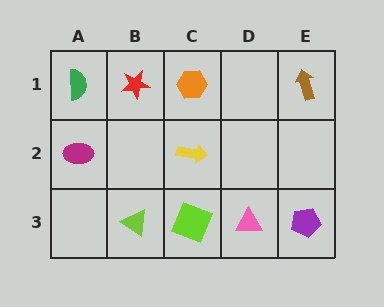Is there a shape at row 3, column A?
No, that cell is empty.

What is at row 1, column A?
A green semicircle.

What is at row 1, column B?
A red star.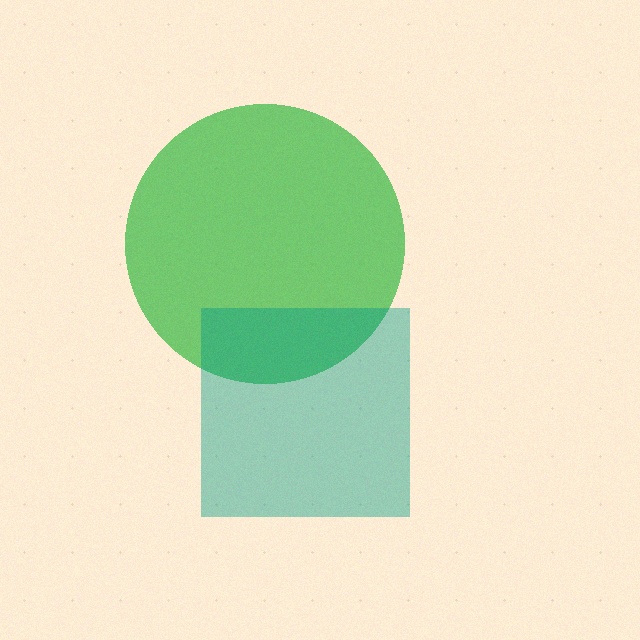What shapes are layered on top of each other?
The layered shapes are: a green circle, a teal square.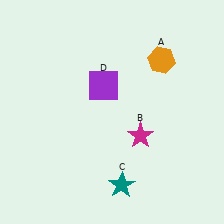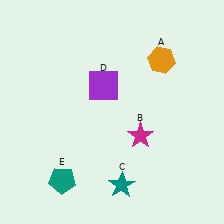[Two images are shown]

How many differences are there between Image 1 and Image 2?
There is 1 difference between the two images.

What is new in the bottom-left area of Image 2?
A teal pentagon (E) was added in the bottom-left area of Image 2.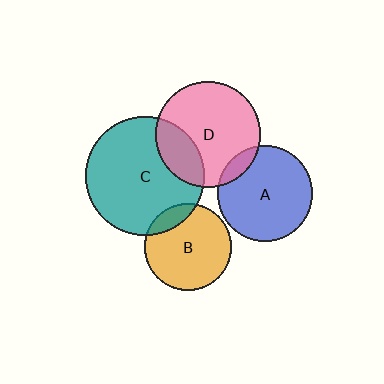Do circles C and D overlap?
Yes.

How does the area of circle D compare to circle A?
Approximately 1.2 times.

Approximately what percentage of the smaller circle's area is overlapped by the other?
Approximately 25%.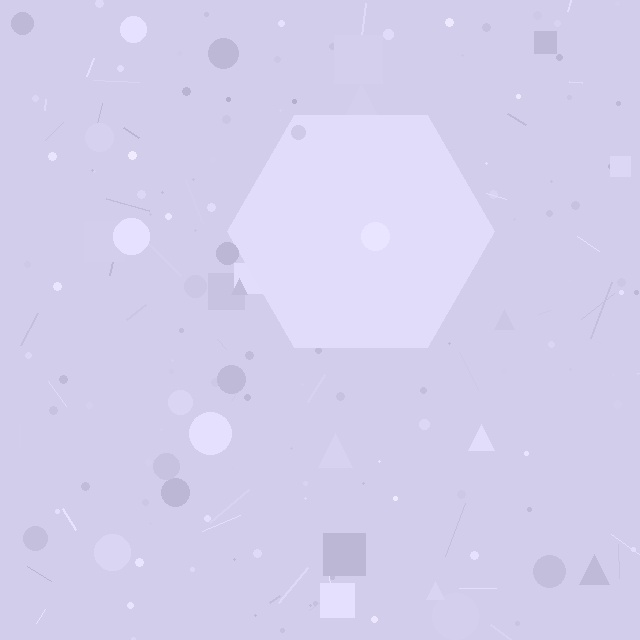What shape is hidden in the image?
A hexagon is hidden in the image.